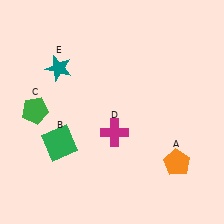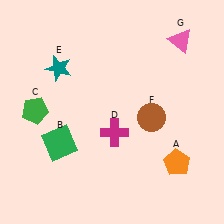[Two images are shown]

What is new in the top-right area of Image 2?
A pink triangle (G) was added in the top-right area of Image 2.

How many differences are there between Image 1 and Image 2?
There are 2 differences between the two images.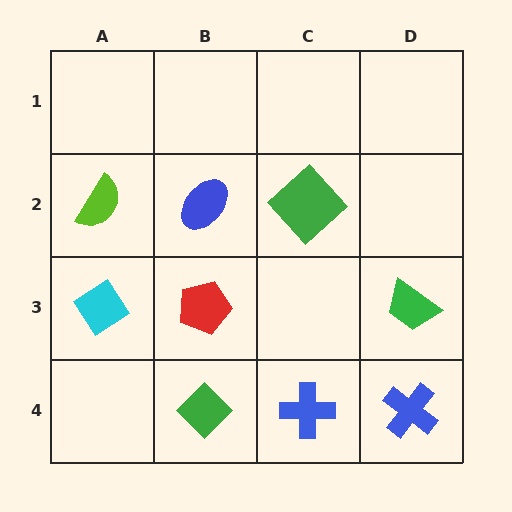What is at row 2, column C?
A green diamond.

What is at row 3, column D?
A green trapezoid.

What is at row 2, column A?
A lime semicircle.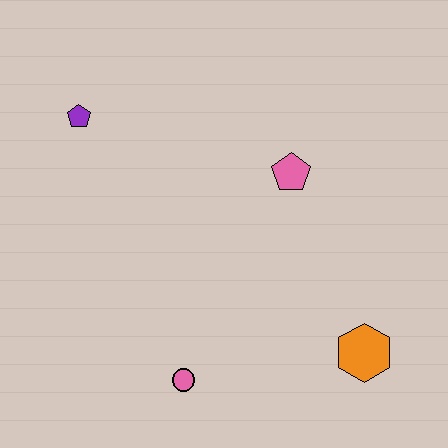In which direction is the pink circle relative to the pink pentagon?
The pink circle is below the pink pentagon.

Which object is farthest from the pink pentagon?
The pink circle is farthest from the pink pentagon.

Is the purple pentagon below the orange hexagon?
No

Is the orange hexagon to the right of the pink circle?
Yes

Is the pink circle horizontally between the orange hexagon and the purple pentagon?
Yes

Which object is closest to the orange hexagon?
The pink circle is closest to the orange hexagon.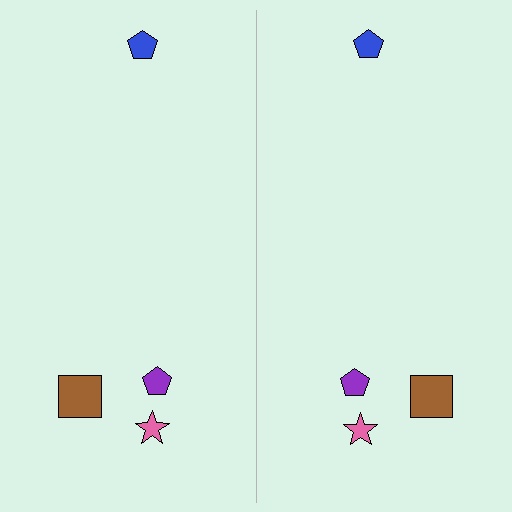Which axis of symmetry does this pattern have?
The pattern has a vertical axis of symmetry running through the center of the image.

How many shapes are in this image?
There are 8 shapes in this image.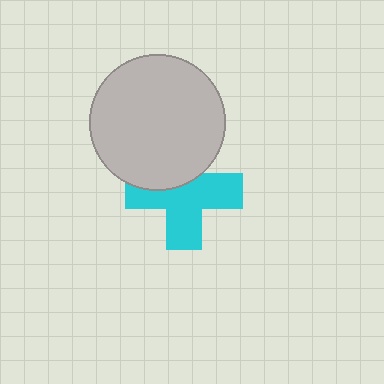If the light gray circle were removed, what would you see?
You would see the complete cyan cross.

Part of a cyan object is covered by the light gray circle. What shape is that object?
It is a cross.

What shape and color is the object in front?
The object in front is a light gray circle.